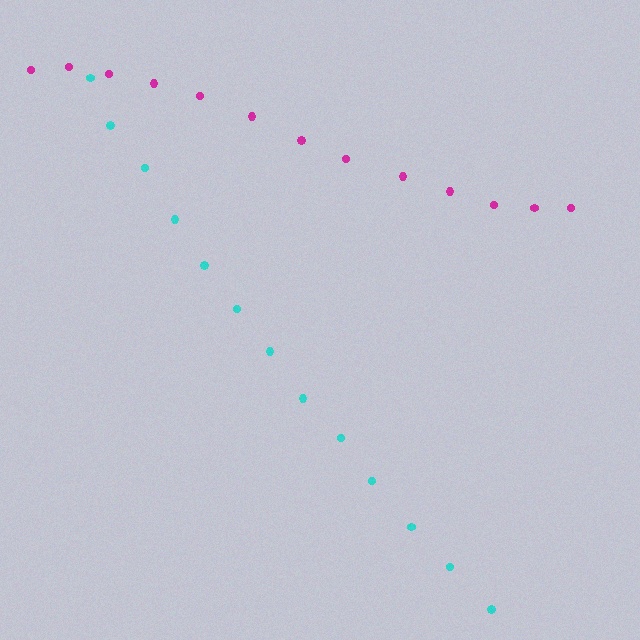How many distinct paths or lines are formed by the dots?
There are 2 distinct paths.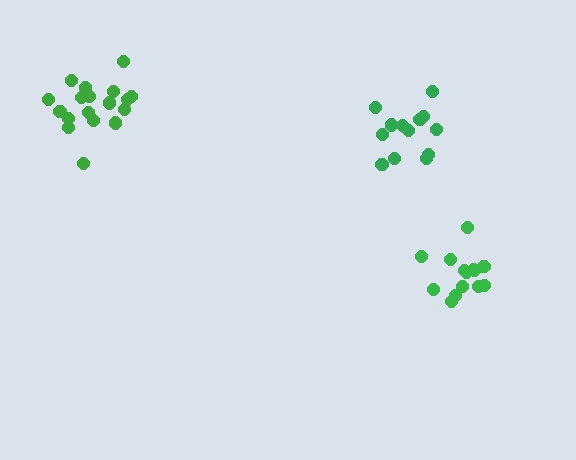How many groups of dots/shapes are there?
There are 3 groups.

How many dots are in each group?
Group 1: 18 dots, Group 2: 14 dots, Group 3: 13 dots (45 total).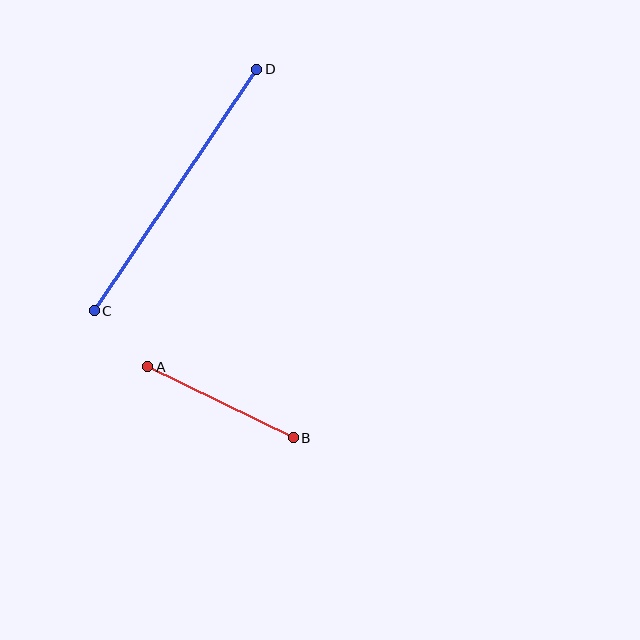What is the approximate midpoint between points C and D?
The midpoint is at approximately (175, 190) pixels.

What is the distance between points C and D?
The distance is approximately 291 pixels.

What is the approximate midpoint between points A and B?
The midpoint is at approximately (220, 402) pixels.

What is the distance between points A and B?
The distance is approximately 162 pixels.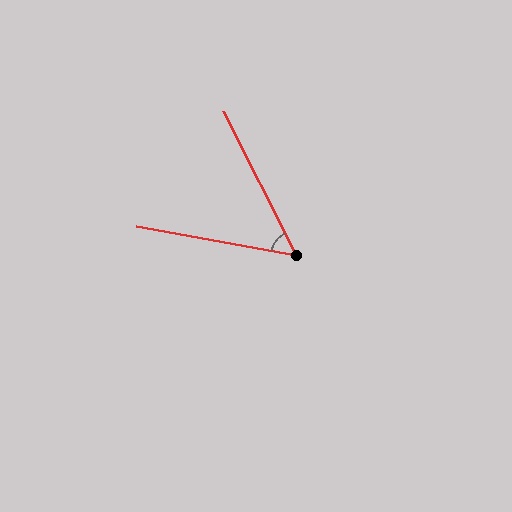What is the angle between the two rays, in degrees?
Approximately 53 degrees.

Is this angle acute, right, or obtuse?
It is acute.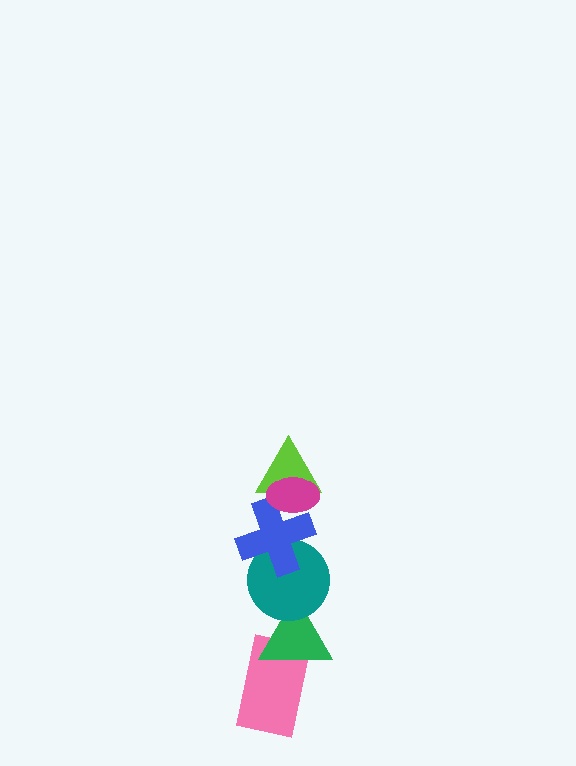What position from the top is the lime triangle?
The lime triangle is 2nd from the top.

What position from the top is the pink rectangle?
The pink rectangle is 6th from the top.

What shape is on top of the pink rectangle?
The green triangle is on top of the pink rectangle.